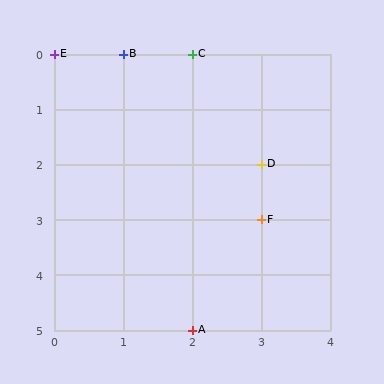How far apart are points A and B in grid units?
Points A and B are 1 column and 5 rows apart (about 5.1 grid units diagonally).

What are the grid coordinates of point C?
Point C is at grid coordinates (2, 0).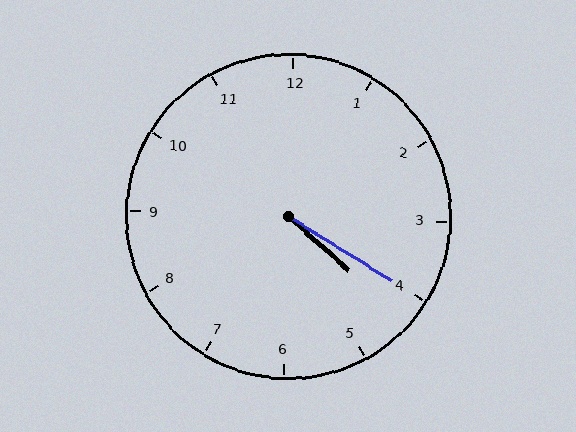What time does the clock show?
4:20.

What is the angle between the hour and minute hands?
Approximately 10 degrees.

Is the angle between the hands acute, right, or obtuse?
It is acute.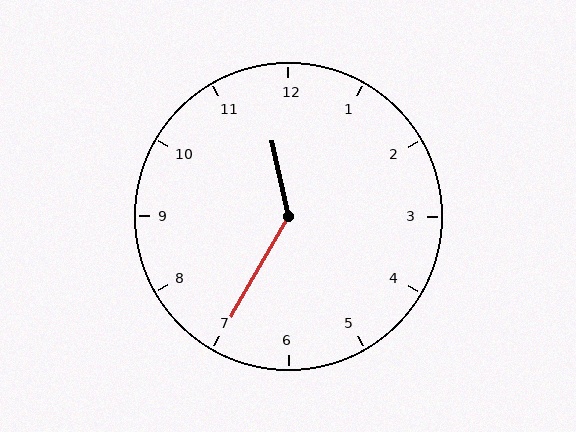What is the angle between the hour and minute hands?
Approximately 138 degrees.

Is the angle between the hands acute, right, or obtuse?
It is obtuse.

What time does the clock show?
11:35.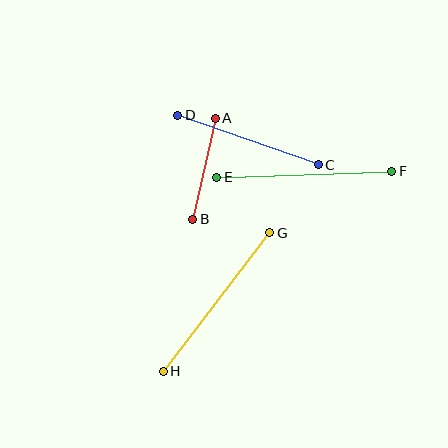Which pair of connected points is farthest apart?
Points E and F are farthest apart.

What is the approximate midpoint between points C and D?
The midpoint is at approximately (248, 140) pixels.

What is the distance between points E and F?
The distance is approximately 175 pixels.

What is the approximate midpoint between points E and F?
The midpoint is at approximately (304, 174) pixels.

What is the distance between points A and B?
The distance is approximately 103 pixels.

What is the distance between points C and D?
The distance is approximately 148 pixels.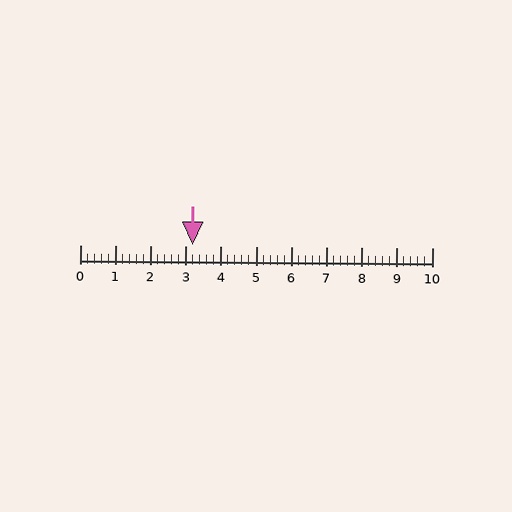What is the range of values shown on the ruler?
The ruler shows values from 0 to 10.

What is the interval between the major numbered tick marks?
The major tick marks are spaced 1 units apart.